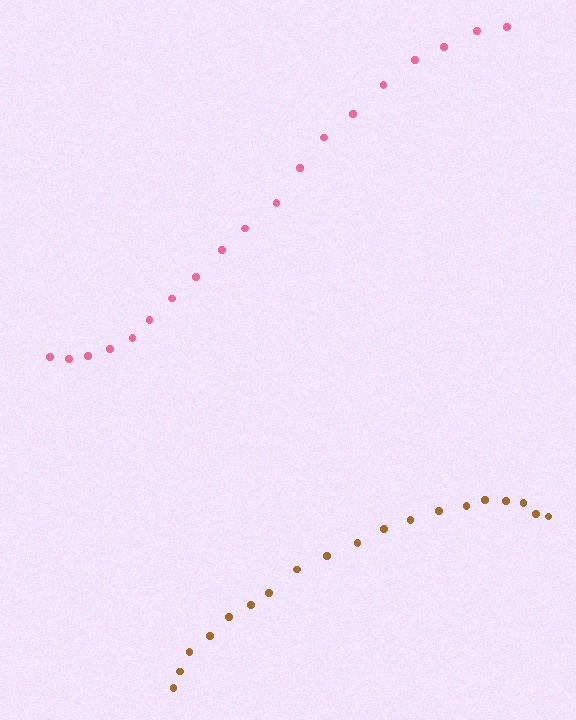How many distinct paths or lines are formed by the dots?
There are 2 distinct paths.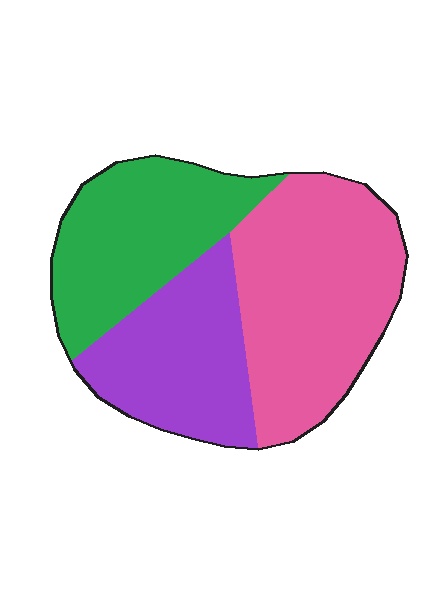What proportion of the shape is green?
Green takes up about one third (1/3) of the shape.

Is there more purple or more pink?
Pink.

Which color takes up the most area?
Pink, at roughly 40%.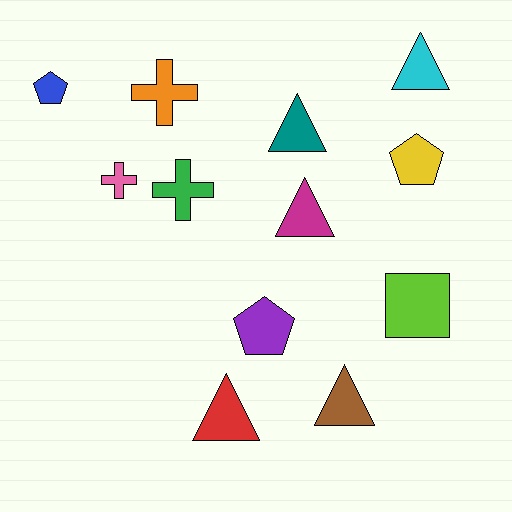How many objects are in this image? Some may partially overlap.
There are 12 objects.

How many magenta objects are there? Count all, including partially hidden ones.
There is 1 magenta object.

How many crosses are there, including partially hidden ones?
There are 3 crosses.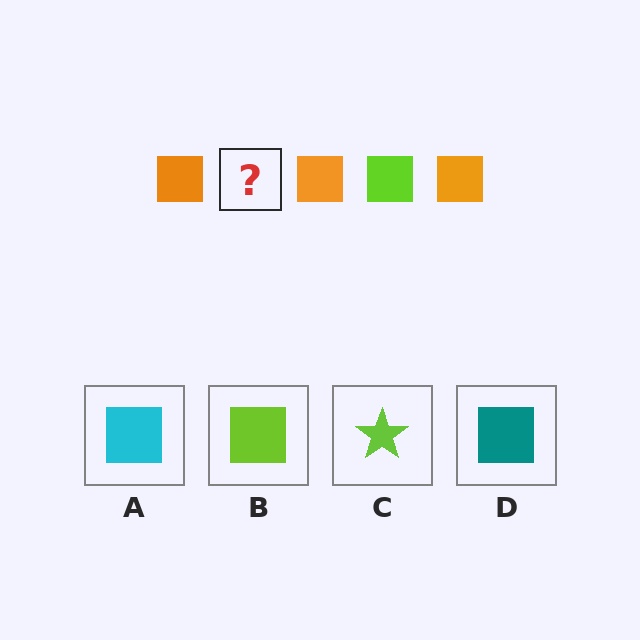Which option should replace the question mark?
Option B.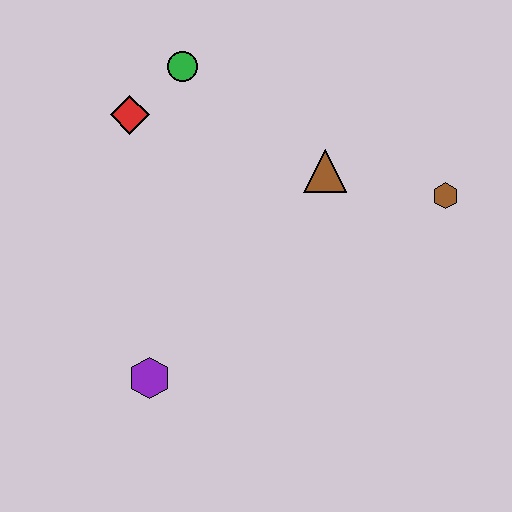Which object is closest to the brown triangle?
The brown hexagon is closest to the brown triangle.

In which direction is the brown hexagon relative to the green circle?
The brown hexagon is to the right of the green circle.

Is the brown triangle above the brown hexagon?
Yes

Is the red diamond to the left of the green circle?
Yes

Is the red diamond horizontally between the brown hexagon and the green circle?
No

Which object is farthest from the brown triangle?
The purple hexagon is farthest from the brown triangle.